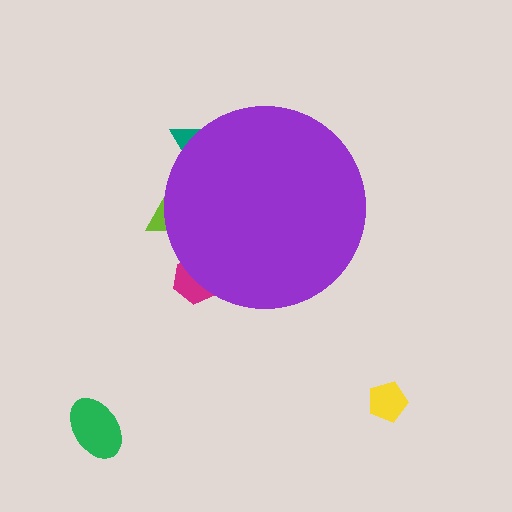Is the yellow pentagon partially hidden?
No, the yellow pentagon is fully visible.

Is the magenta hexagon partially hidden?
Yes, the magenta hexagon is partially hidden behind the purple circle.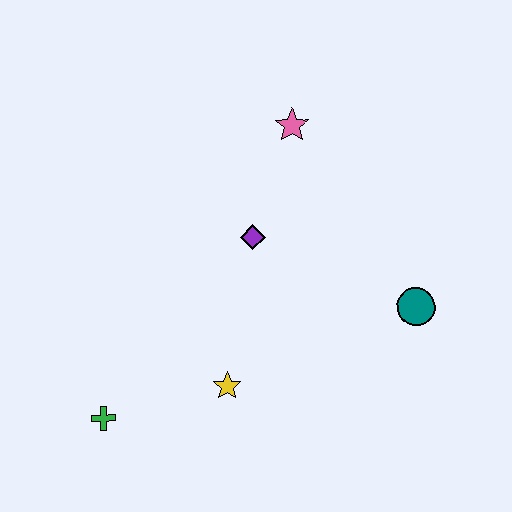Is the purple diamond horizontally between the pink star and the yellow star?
Yes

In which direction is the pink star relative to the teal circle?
The pink star is above the teal circle.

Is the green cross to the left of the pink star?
Yes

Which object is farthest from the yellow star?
The pink star is farthest from the yellow star.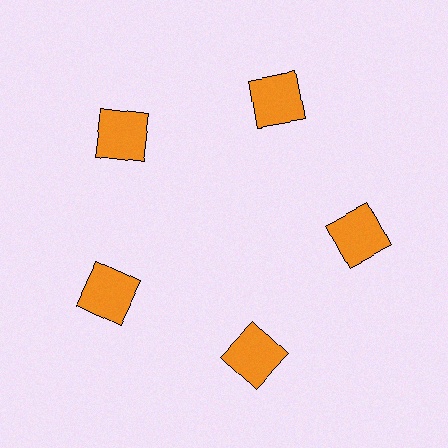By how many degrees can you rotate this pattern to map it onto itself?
The pattern maps onto itself every 72 degrees of rotation.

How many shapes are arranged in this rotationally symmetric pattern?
There are 5 shapes, arranged in 5 groups of 1.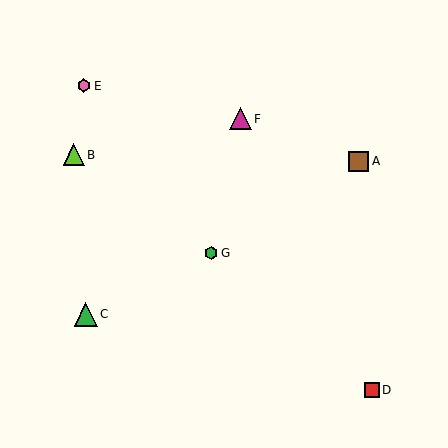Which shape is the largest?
The green triangle (labeled C) is the largest.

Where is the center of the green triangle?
The center of the green triangle is at (86, 314).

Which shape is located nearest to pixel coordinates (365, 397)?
The red square (labeled D) at (372, 390) is nearest to that location.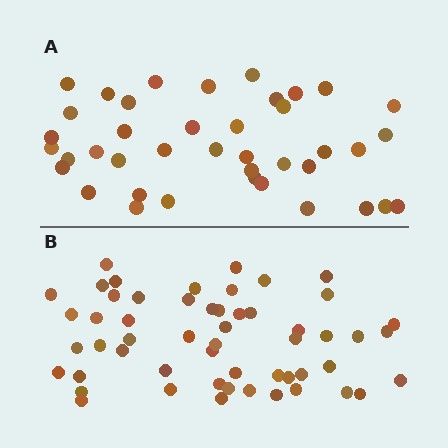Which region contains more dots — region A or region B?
Region B (the bottom region) has more dots.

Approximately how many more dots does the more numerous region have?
Region B has approximately 15 more dots than region A.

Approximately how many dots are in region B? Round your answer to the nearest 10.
About 50 dots. (The exact count is 54, which rounds to 50.)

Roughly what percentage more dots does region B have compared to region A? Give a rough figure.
About 35% more.